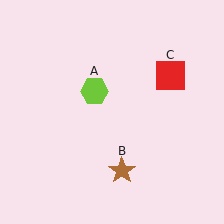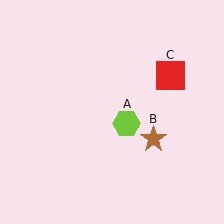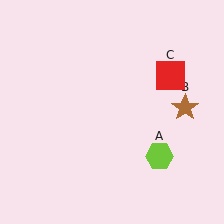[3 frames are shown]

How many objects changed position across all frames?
2 objects changed position: lime hexagon (object A), brown star (object B).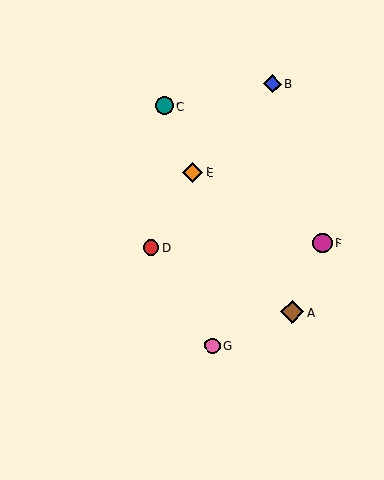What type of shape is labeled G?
Shape G is a pink circle.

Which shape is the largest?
The brown diamond (labeled A) is the largest.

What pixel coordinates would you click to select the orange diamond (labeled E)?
Click at (192, 172) to select the orange diamond E.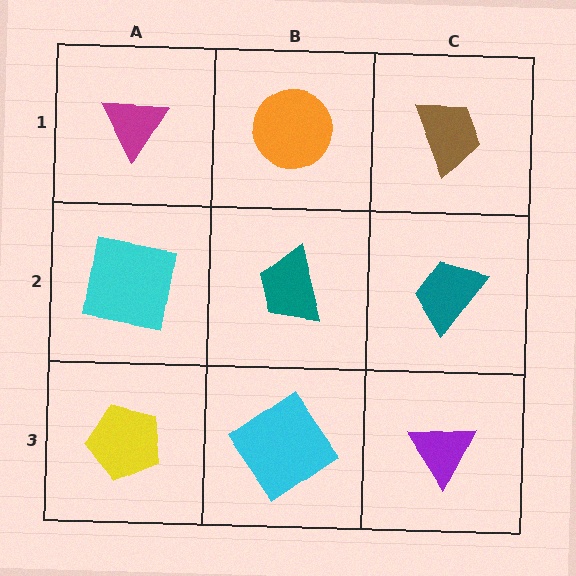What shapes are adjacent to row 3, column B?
A teal trapezoid (row 2, column B), a yellow pentagon (row 3, column A), a purple triangle (row 3, column C).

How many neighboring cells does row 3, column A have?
2.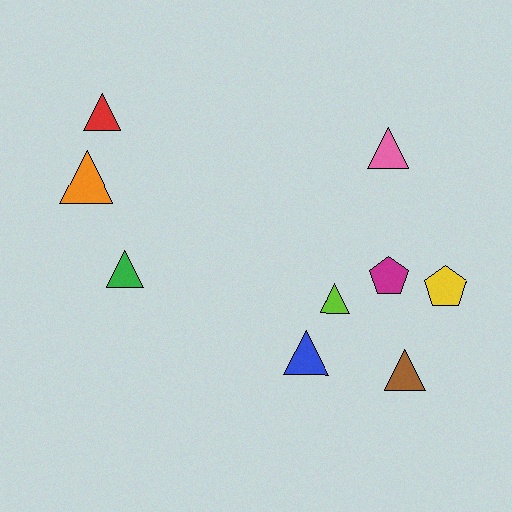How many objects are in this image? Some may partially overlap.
There are 9 objects.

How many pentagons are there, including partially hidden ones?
There are 2 pentagons.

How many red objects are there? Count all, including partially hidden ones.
There is 1 red object.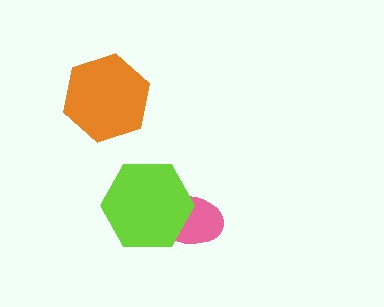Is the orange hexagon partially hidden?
No, no other shape covers it.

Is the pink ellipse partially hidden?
Yes, it is partially covered by another shape.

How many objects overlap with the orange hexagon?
0 objects overlap with the orange hexagon.